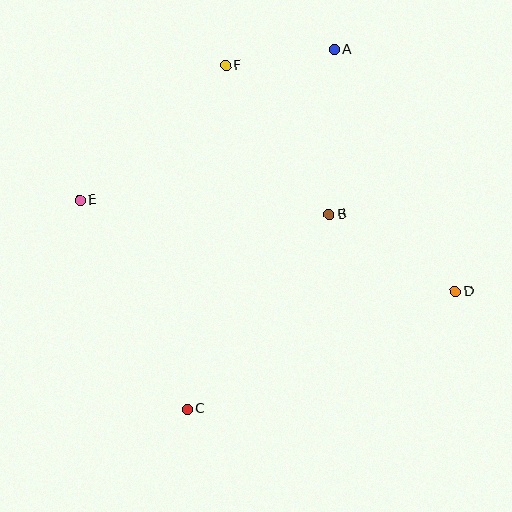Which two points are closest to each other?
Points A and F are closest to each other.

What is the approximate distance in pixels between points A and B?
The distance between A and B is approximately 165 pixels.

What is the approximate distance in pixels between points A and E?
The distance between A and E is approximately 295 pixels.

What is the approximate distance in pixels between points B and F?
The distance between B and F is approximately 181 pixels.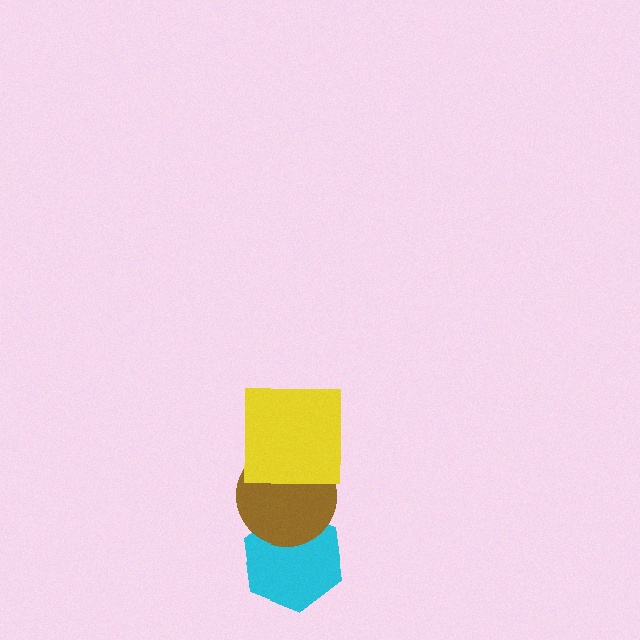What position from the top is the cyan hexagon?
The cyan hexagon is 3rd from the top.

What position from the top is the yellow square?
The yellow square is 1st from the top.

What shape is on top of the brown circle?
The yellow square is on top of the brown circle.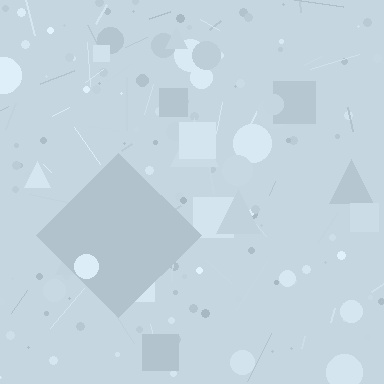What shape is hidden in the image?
A diamond is hidden in the image.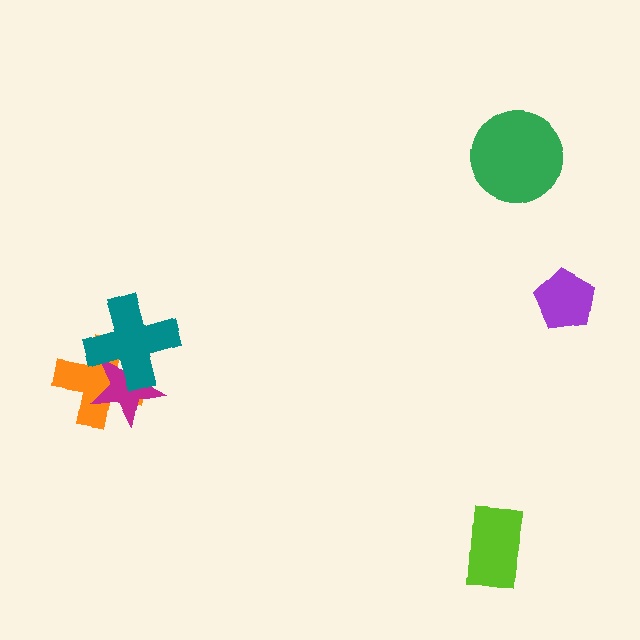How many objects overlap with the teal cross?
2 objects overlap with the teal cross.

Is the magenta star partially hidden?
Yes, it is partially covered by another shape.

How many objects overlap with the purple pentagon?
0 objects overlap with the purple pentagon.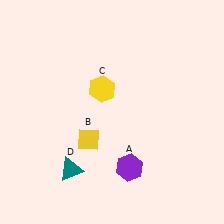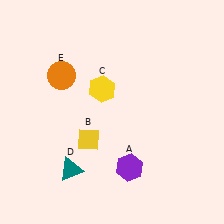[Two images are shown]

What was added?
An orange circle (E) was added in Image 2.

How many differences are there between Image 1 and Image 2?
There is 1 difference between the two images.